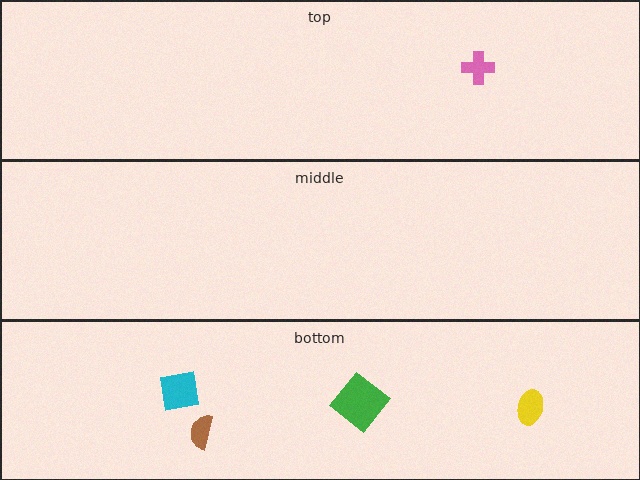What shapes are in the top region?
The pink cross.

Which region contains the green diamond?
The bottom region.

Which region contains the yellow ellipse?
The bottom region.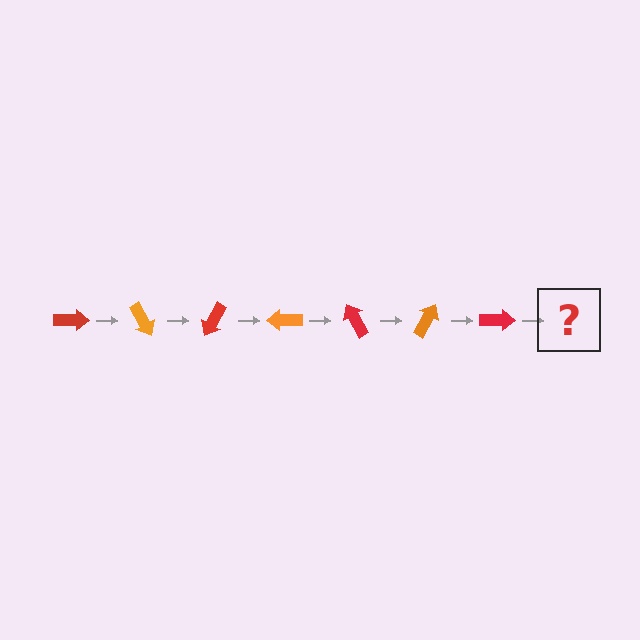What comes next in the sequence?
The next element should be an orange arrow, rotated 420 degrees from the start.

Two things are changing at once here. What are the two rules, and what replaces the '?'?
The two rules are that it rotates 60 degrees each step and the color cycles through red and orange. The '?' should be an orange arrow, rotated 420 degrees from the start.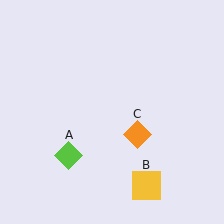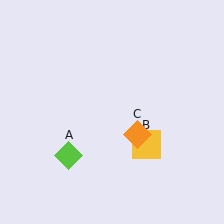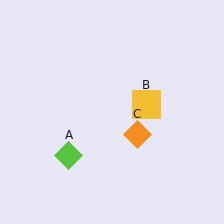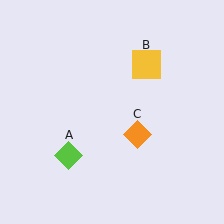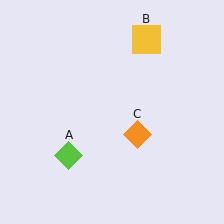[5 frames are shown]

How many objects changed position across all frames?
1 object changed position: yellow square (object B).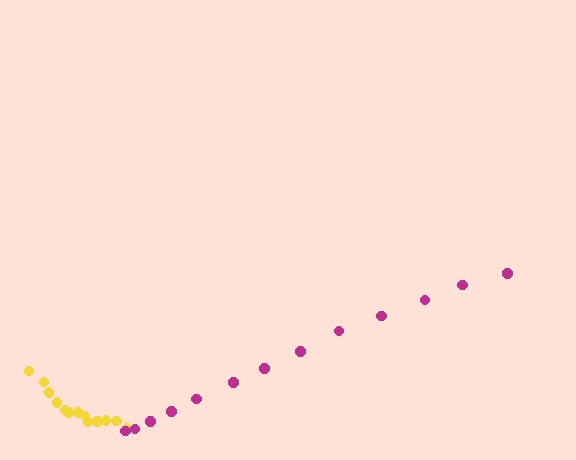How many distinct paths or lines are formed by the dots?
There are 2 distinct paths.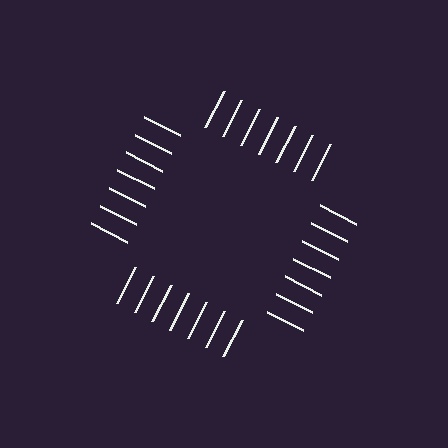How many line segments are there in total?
28 — 7 along each of the 4 edges.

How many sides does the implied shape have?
4 sides — the line-ends trace a square.